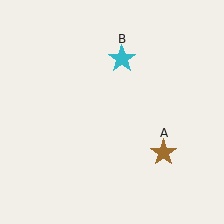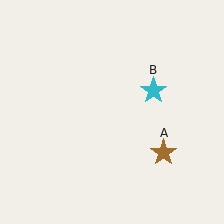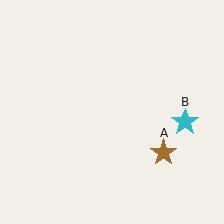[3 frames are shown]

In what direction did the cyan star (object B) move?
The cyan star (object B) moved down and to the right.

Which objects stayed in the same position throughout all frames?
Brown star (object A) remained stationary.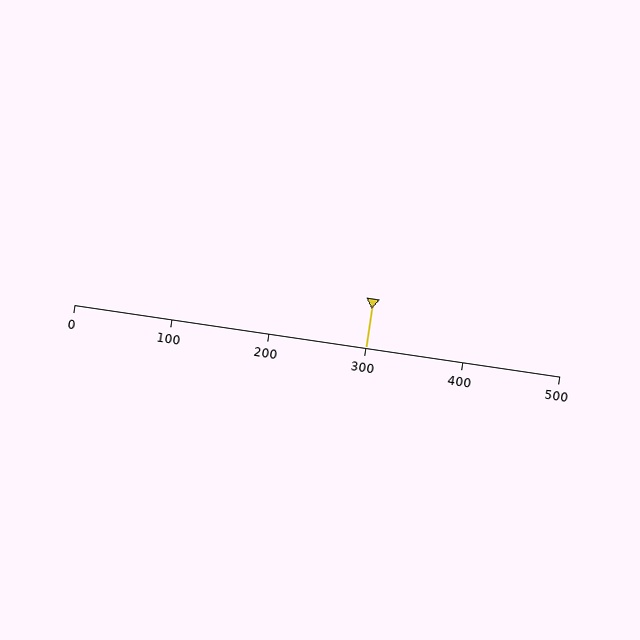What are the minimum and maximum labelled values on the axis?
The axis runs from 0 to 500.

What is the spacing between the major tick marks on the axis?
The major ticks are spaced 100 apart.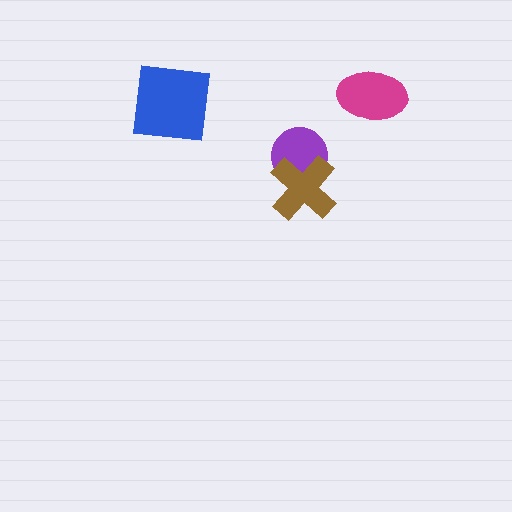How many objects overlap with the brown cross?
1 object overlaps with the brown cross.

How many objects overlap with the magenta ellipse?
0 objects overlap with the magenta ellipse.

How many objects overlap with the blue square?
0 objects overlap with the blue square.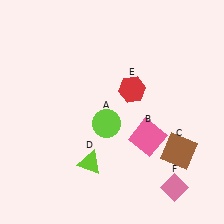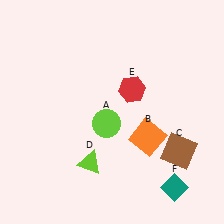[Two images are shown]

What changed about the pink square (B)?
In Image 1, B is pink. In Image 2, it changed to orange.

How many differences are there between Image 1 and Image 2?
There are 2 differences between the two images.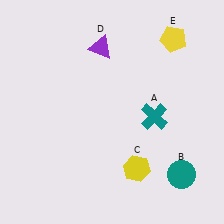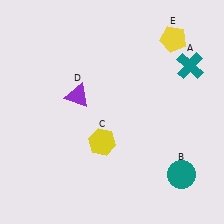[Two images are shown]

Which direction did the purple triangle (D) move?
The purple triangle (D) moved down.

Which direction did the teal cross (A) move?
The teal cross (A) moved up.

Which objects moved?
The objects that moved are: the teal cross (A), the yellow hexagon (C), the purple triangle (D).